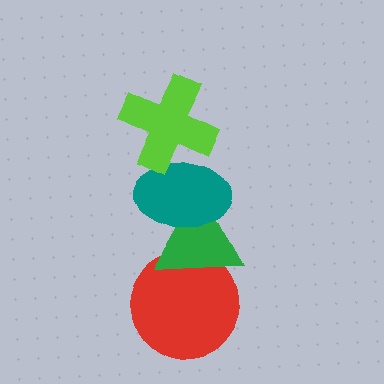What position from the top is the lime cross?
The lime cross is 1st from the top.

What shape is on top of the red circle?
The green triangle is on top of the red circle.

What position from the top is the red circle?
The red circle is 4th from the top.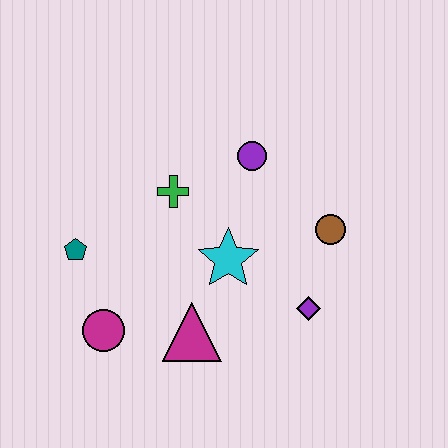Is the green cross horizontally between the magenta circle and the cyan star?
Yes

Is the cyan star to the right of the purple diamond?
No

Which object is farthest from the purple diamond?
The teal pentagon is farthest from the purple diamond.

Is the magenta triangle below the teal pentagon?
Yes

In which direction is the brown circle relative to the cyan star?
The brown circle is to the right of the cyan star.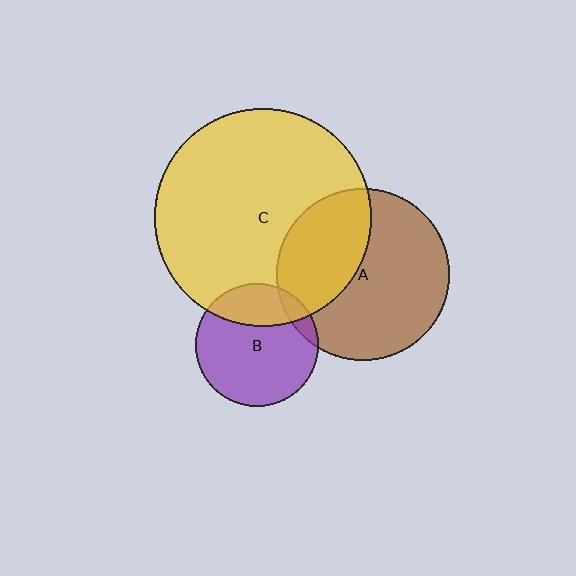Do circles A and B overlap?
Yes.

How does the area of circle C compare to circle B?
Approximately 3.1 times.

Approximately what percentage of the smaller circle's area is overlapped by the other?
Approximately 10%.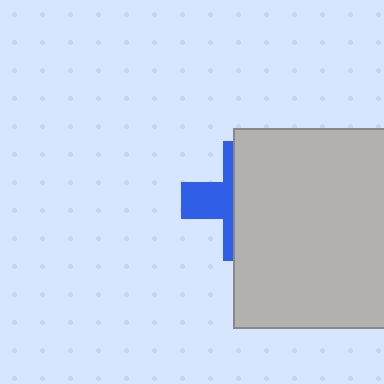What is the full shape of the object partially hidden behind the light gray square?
The partially hidden object is a blue cross.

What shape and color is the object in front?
The object in front is a light gray square.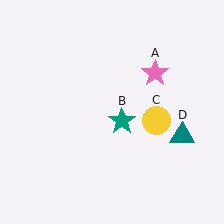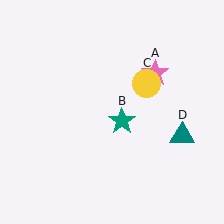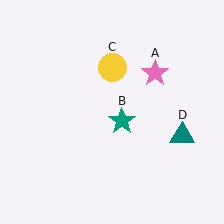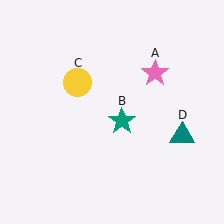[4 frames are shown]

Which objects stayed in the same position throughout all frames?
Pink star (object A) and teal star (object B) and teal triangle (object D) remained stationary.